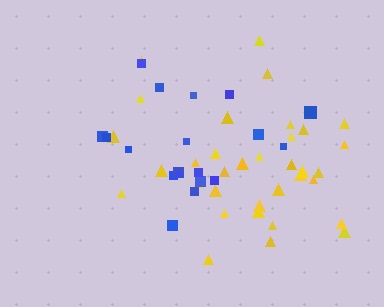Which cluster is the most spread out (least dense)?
Blue.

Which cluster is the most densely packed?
Yellow.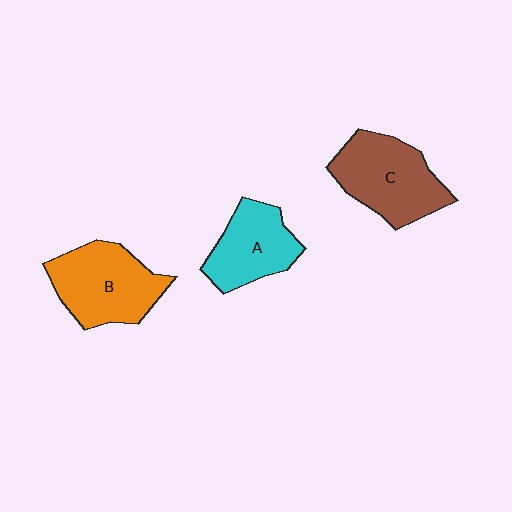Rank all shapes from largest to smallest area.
From largest to smallest: C (brown), B (orange), A (cyan).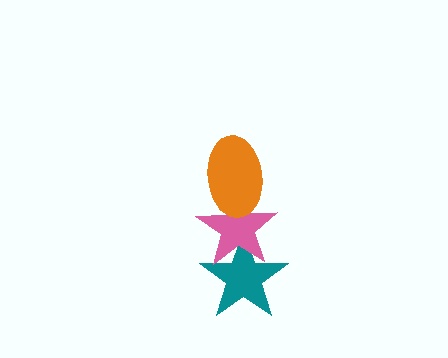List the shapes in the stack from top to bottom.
From top to bottom: the orange ellipse, the pink star, the teal star.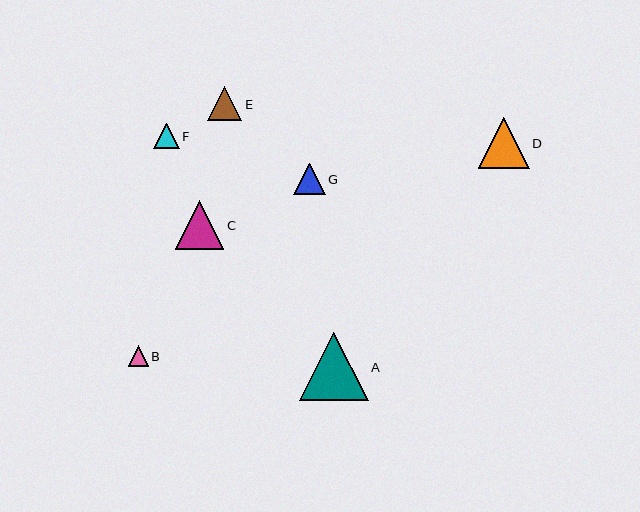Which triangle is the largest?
Triangle A is the largest with a size of approximately 68 pixels.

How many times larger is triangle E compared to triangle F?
Triangle E is approximately 1.3 times the size of triangle F.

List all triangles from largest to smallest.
From largest to smallest: A, D, C, E, G, F, B.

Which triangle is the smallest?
Triangle B is the smallest with a size of approximately 20 pixels.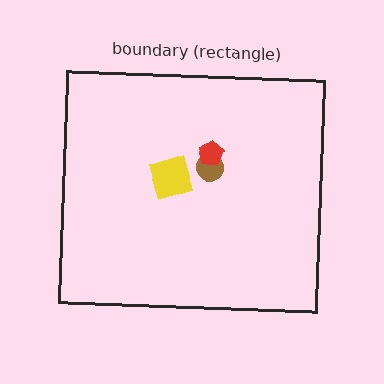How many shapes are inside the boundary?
3 inside, 0 outside.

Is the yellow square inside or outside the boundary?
Inside.